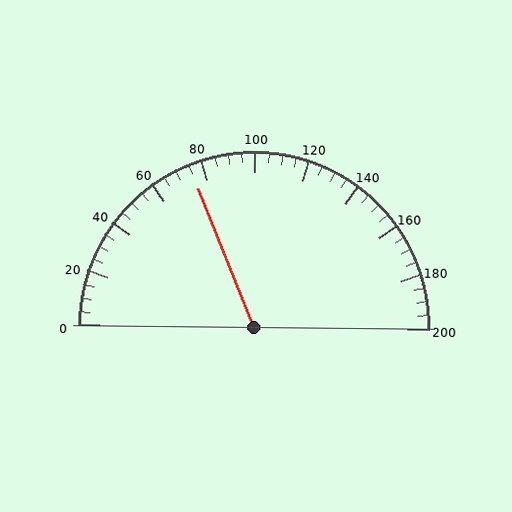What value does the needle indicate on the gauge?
The needle indicates approximately 75.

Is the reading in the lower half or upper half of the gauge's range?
The reading is in the lower half of the range (0 to 200).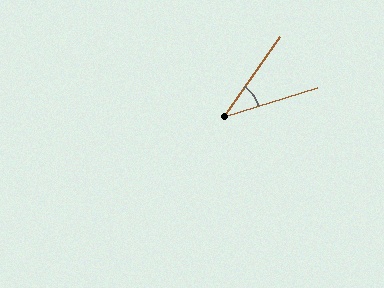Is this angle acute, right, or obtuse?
It is acute.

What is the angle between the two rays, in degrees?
Approximately 37 degrees.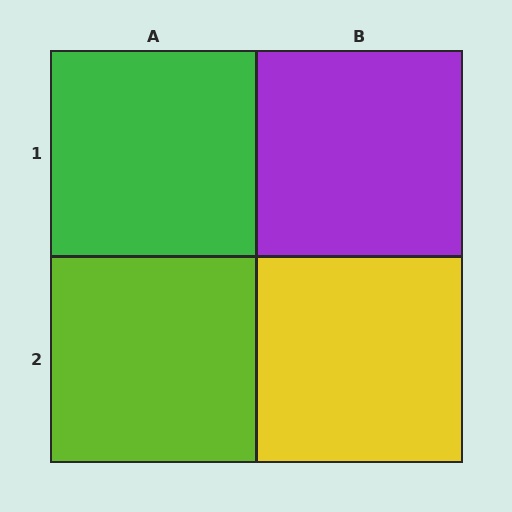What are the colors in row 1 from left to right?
Green, purple.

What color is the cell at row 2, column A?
Lime.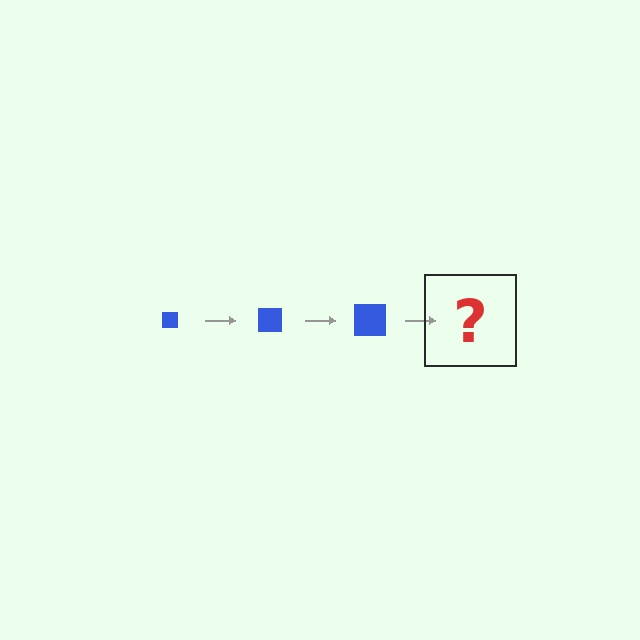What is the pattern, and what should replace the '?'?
The pattern is that the square gets progressively larger each step. The '?' should be a blue square, larger than the previous one.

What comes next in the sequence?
The next element should be a blue square, larger than the previous one.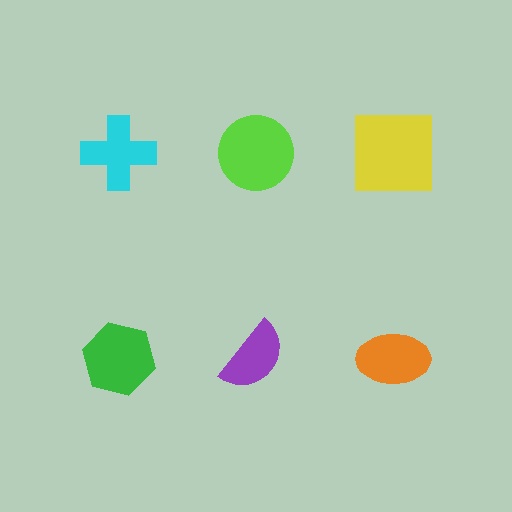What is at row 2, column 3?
An orange ellipse.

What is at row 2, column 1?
A green hexagon.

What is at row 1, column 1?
A cyan cross.